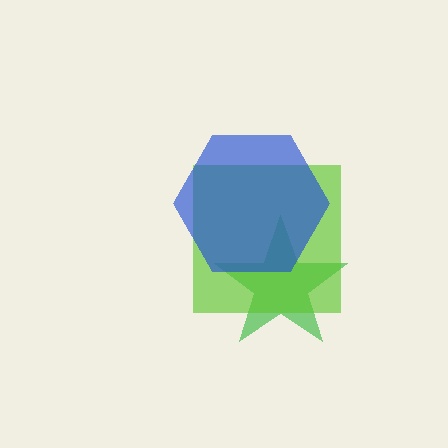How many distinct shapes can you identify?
There are 3 distinct shapes: a green star, a lime square, a blue hexagon.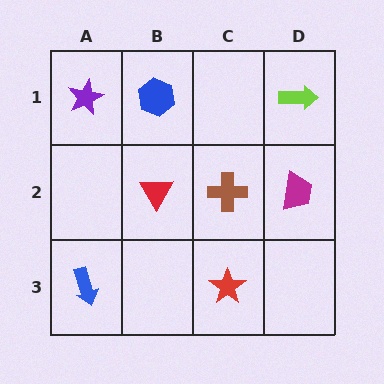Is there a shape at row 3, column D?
No, that cell is empty.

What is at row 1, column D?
A lime arrow.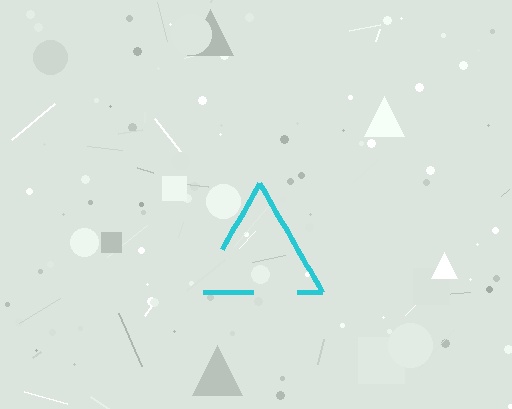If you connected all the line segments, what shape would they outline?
They would outline a triangle.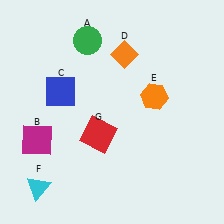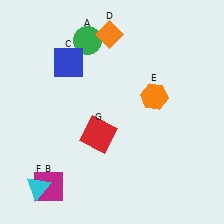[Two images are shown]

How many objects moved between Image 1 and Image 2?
3 objects moved between the two images.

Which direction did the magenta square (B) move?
The magenta square (B) moved down.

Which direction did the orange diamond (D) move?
The orange diamond (D) moved up.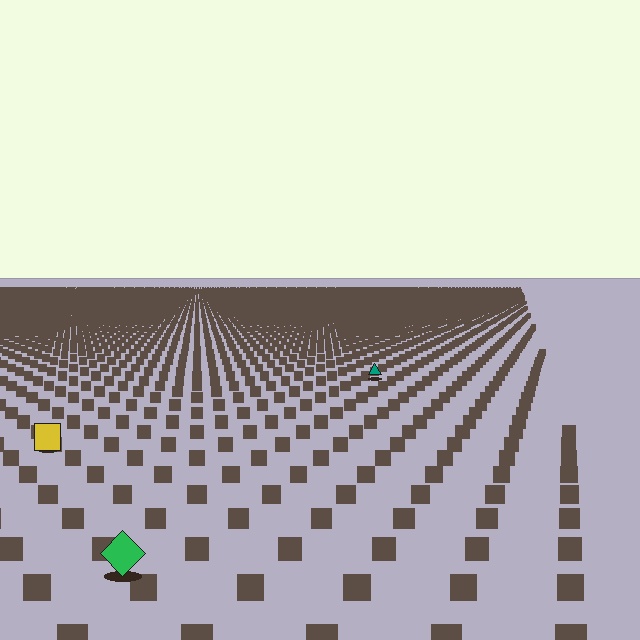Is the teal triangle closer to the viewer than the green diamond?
No. The green diamond is closer — you can tell from the texture gradient: the ground texture is coarser near it.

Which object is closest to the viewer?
The green diamond is closest. The texture marks near it are larger and more spread out.